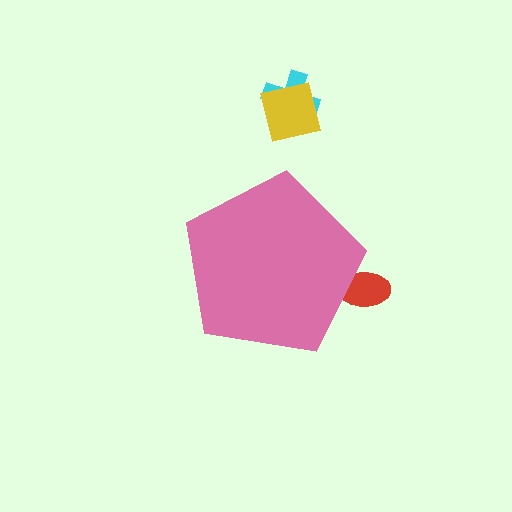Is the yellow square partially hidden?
No, the yellow square is fully visible.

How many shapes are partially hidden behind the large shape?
1 shape is partially hidden.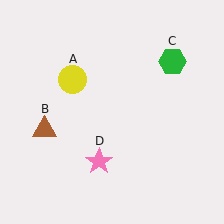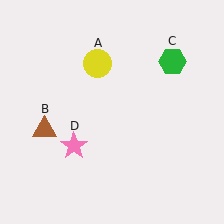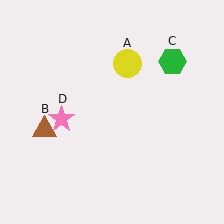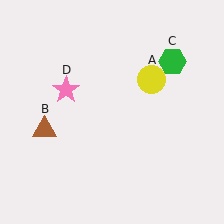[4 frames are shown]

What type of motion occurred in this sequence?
The yellow circle (object A), pink star (object D) rotated clockwise around the center of the scene.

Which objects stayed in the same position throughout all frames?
Brown triangle (object B) and green hexagon (object C) remained stationary.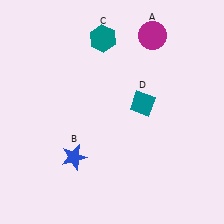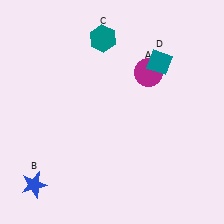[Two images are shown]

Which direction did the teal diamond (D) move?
The teal diamond (D) moved up.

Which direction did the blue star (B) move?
The blue star (B) moved left.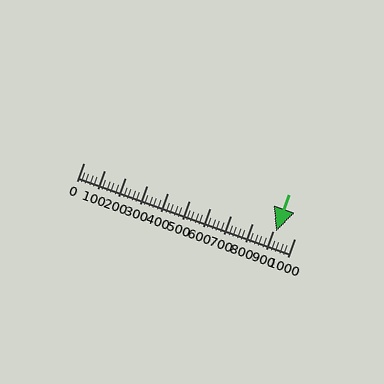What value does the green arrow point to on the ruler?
The green arrow points to approximately 911.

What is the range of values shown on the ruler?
The ruler shows values from 0 to 1000.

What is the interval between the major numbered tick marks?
The major tick marks are spaced 100 units apart.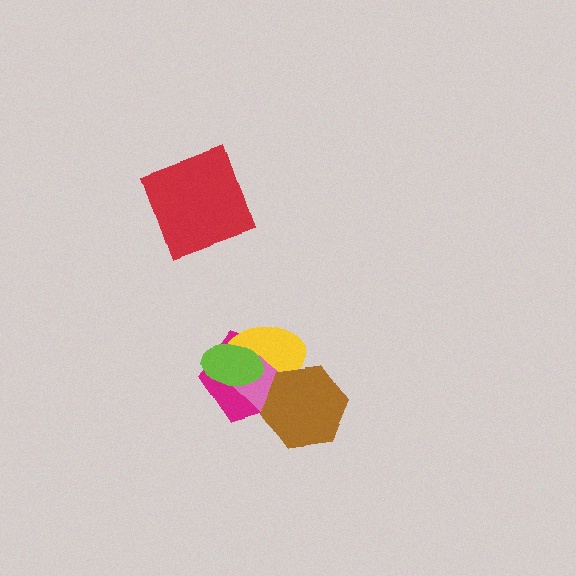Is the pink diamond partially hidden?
Yes, it is partially covered by another shape.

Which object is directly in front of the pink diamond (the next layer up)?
The lime ellipse is directly in front of the pink diamond.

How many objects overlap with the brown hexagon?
3 objects overlap with the brown hexagon.